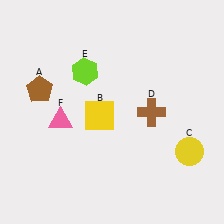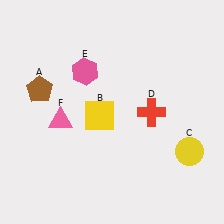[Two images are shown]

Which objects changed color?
D changed from brown to red. E changed from lime to pink.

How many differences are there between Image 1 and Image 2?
There are 2 differences between the two images.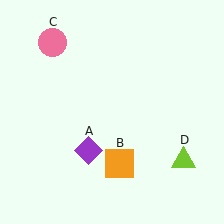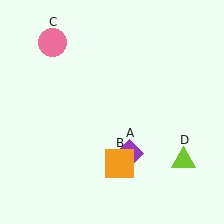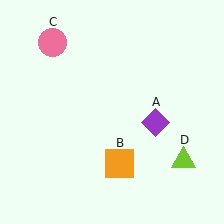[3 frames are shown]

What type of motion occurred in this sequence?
The purple diamond (object A) rotated counterclockwise around the center of the scene.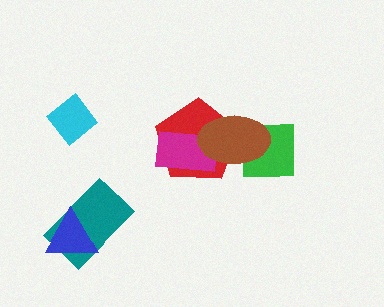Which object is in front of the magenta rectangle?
The brown ellipse is in front of the magenta rectangle.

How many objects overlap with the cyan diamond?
0 objects overlap with the cyan diamond.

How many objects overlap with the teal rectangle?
1 object overlaps with the teal rectangle.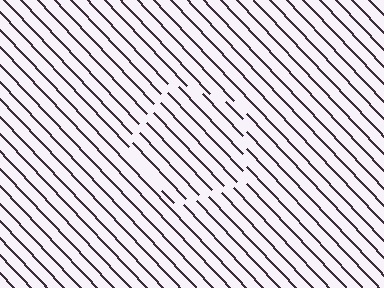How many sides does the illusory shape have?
5 sides — the line-ends trace a pentagon.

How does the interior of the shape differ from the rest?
The interior of the shape contains the same grating, shifted by half a period — the contour is defined by the phase discontinuity where line-ends from the inner and outer gratings abut.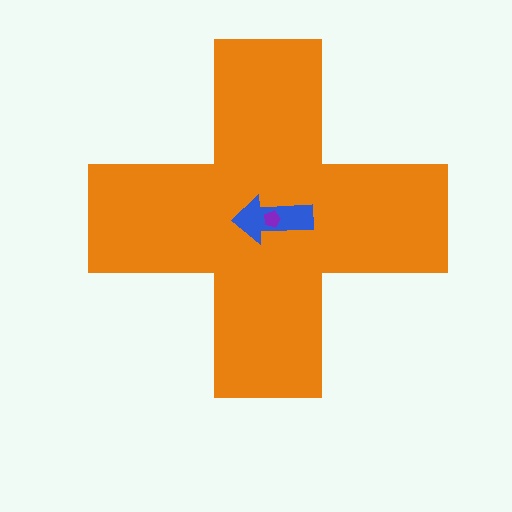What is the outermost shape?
The orange cross.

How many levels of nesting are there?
3.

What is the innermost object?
The purple pentagon.